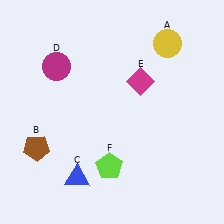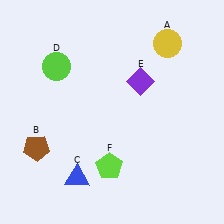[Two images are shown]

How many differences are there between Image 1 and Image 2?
There are 2 differences between the two images.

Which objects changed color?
D changed from magenta to lime. E changed from magenta to purple.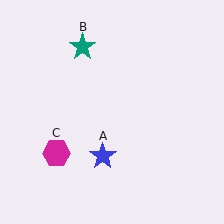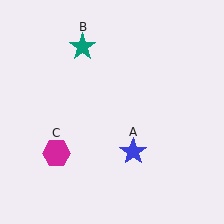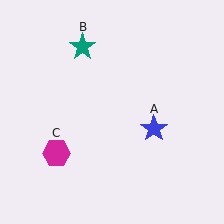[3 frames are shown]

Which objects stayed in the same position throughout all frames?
Teal star (object B) and magenta hexagon (object C) remained stationary.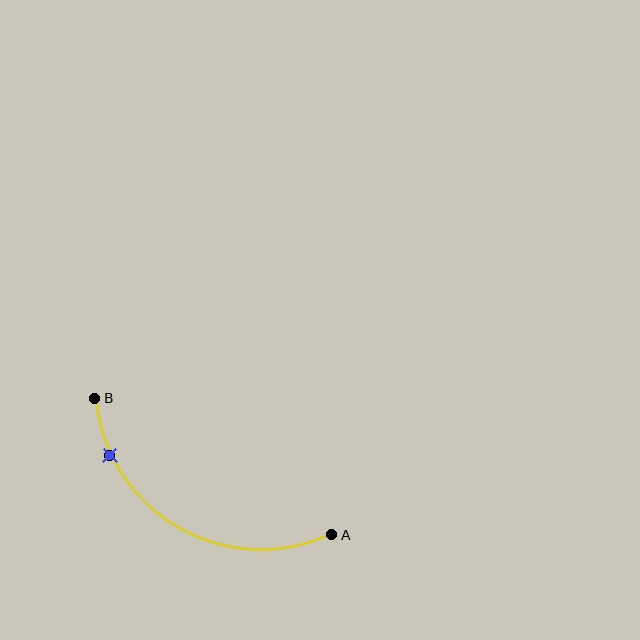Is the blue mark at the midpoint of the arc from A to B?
No. The blue mark lies on the arc but is closer to endpoint B. The arc midpoint would be at the point on the curve equidistant along the arc from both A and B.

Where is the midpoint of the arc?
The arc midpoint is the point on the curve farthest from the straight line joining A and B. It sits below that line.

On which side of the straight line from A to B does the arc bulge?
The arc bulges below the straight line connecting A and B.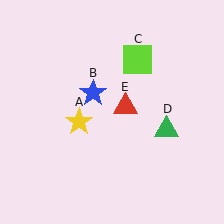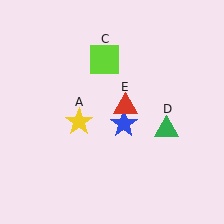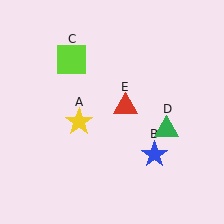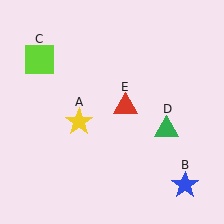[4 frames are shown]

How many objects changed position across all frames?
2 objects changed position: blue star (object B), lime square (object C).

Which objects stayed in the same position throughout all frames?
Yellow star (object A) and green triangle (object D) and red triangle (object E) remained stationary.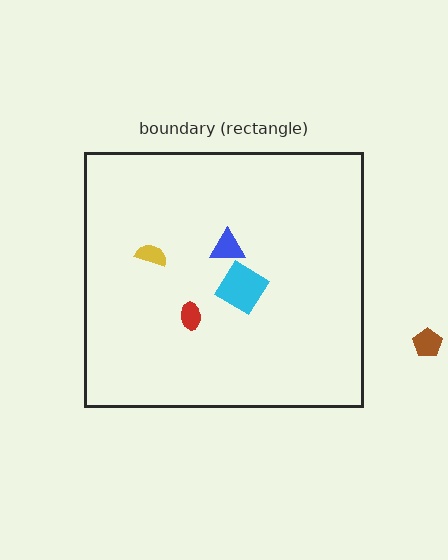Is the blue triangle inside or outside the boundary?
Inside.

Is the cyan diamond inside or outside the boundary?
Inside.